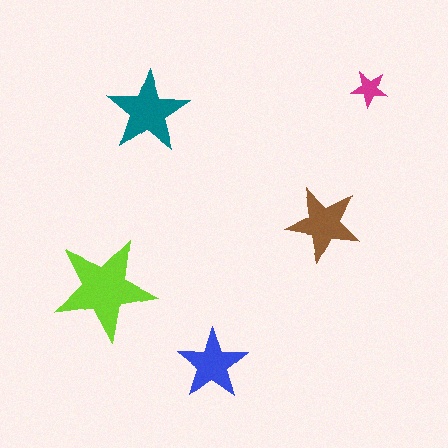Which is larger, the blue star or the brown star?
The brown one.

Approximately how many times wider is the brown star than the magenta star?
About 2 times wider.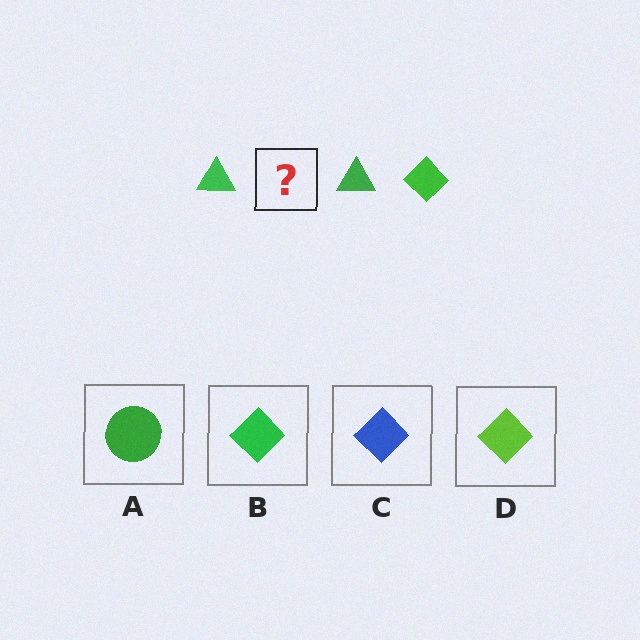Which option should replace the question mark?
Option B.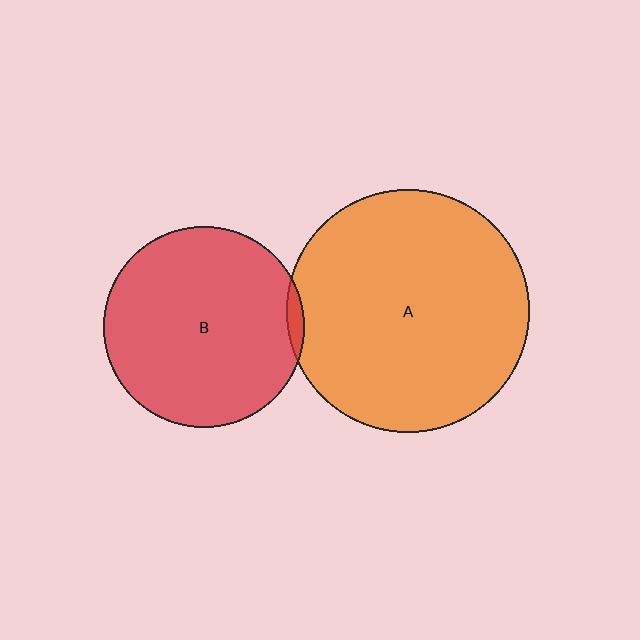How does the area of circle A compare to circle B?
Approximately 1.5 times.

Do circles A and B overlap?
Yes.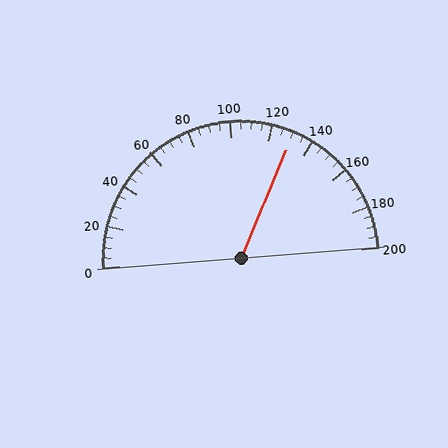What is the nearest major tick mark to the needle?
The nearest major tick mark is 120.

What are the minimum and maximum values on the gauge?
The gauge ranges from 0 to 200.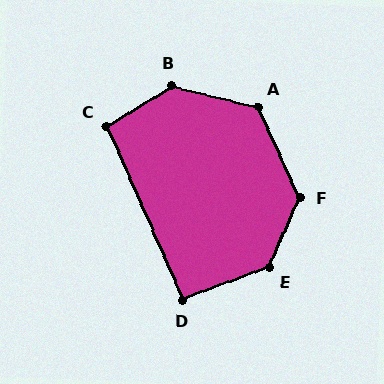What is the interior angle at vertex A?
Approximately 128 degrees (obtuse).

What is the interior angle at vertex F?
Approximately 132 degrees (obtuse).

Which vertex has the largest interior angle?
B, at approximately 135 degrees.